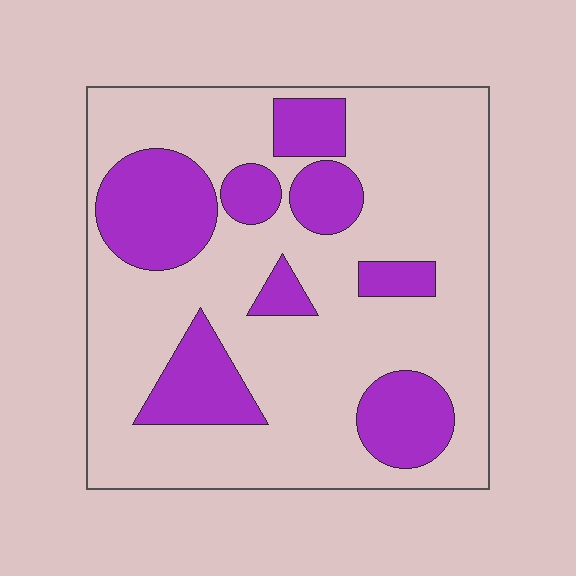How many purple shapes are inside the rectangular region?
8.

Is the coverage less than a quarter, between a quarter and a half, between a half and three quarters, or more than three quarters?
Between a quarter and a half.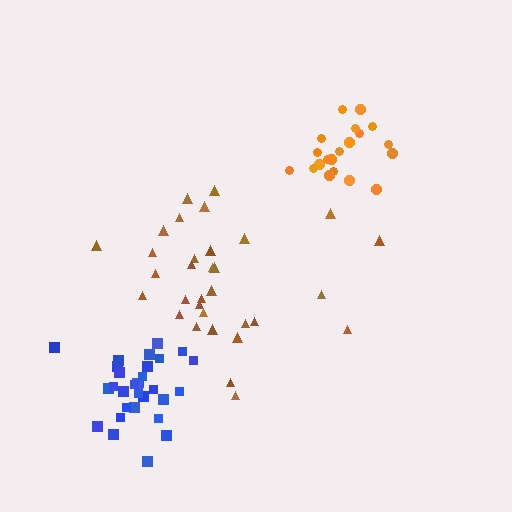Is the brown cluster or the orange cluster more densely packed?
Orange.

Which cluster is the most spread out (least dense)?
Brown.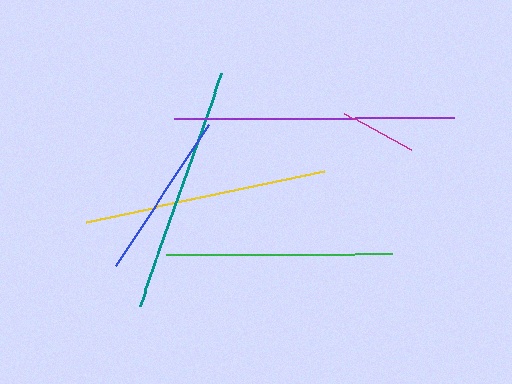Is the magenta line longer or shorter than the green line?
The green line is longer than the magenta line.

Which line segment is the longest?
The purple line is the longest at approximately 280 pixels.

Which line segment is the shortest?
The magenta line is the shortest at approximately 76 pixels.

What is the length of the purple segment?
The purple segment is approximately 280 pixels long.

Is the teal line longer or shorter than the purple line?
The purple line is longer than the teal line.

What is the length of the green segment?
The green segment is approximately 226 pixels long.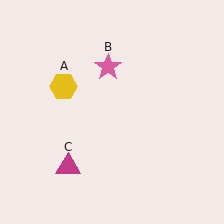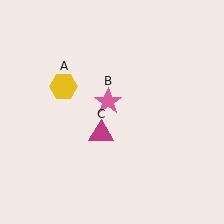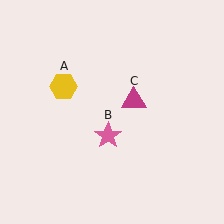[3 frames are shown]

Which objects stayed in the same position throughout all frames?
Yellow hexagon (object A) remained stationary.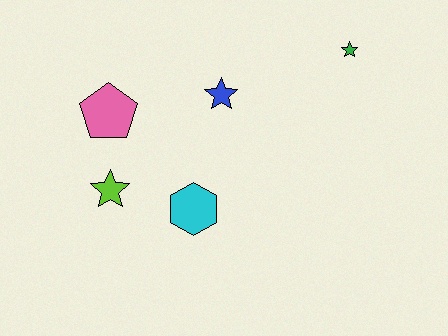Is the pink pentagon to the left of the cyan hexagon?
Yes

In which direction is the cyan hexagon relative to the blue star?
The cyan hexagon is below the blue star.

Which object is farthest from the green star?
The lime star is farthest from the green star.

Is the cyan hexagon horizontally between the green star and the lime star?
Yes